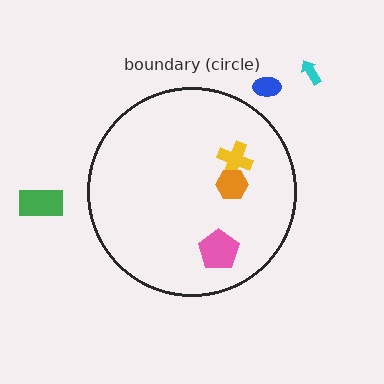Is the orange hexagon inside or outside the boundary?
Inside.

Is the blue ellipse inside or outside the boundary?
Outside.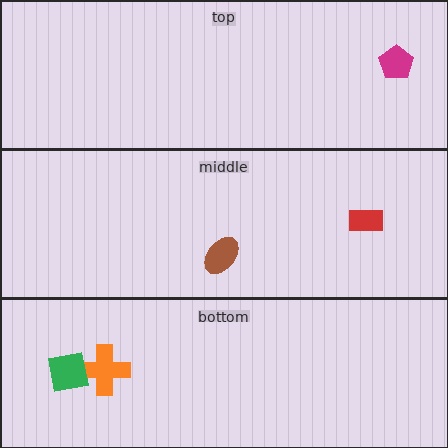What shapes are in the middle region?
The red rectangle, the brown ellipse.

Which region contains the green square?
The bottom region.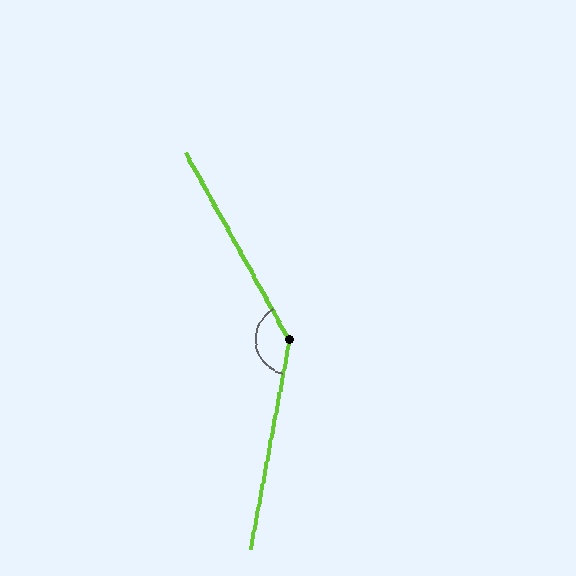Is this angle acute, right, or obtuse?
It is obtuse.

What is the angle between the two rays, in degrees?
Approximately 140 degrees.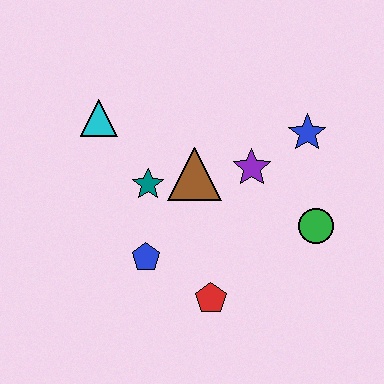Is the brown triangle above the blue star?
No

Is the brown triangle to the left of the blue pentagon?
No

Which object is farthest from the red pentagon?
The cyan triangle is farthest from the red pentagon.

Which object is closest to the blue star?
The purple star is closest to the blue star.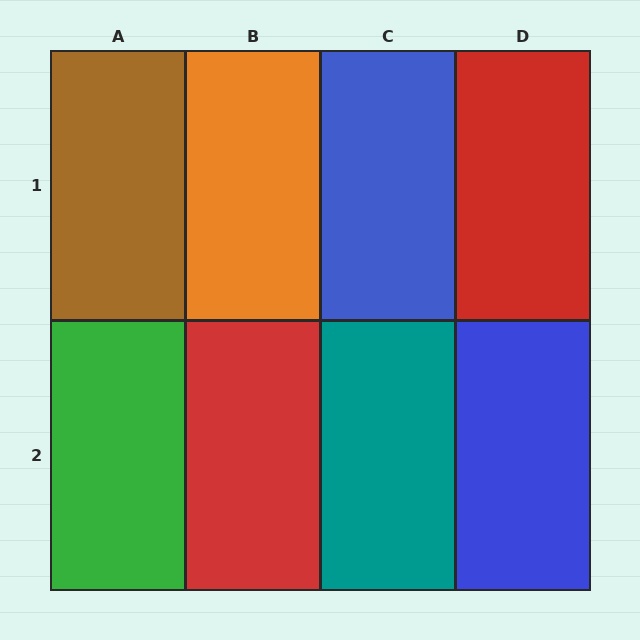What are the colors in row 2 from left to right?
Green, red, teal, blue.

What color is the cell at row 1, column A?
Brown.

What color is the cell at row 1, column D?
Red.